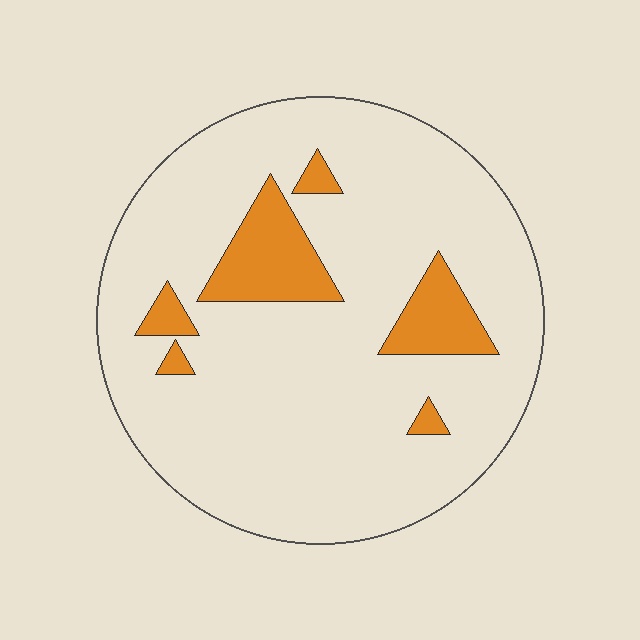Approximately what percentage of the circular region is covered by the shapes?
Approximately 15%.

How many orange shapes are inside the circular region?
6.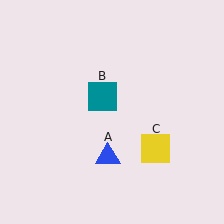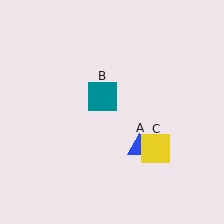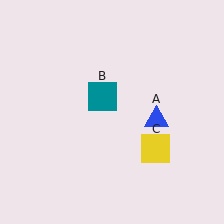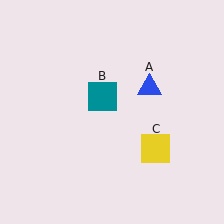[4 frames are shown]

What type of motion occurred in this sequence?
The blue triangle (object A) rotated counterclockwise around the center of the scene.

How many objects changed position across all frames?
1 object changed position: blue triangle (object A).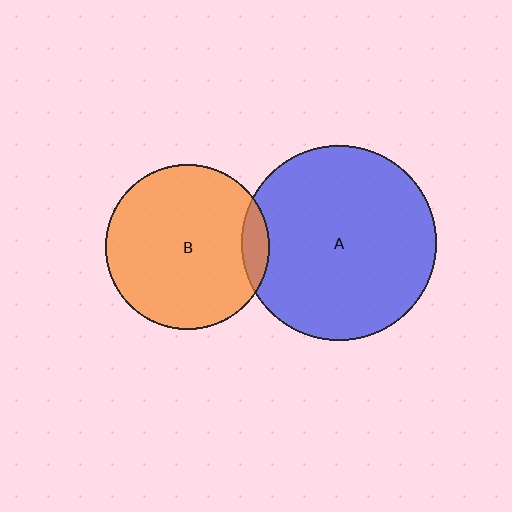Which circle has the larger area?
Circle A (blue).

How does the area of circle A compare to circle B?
Approximately 1.4 times.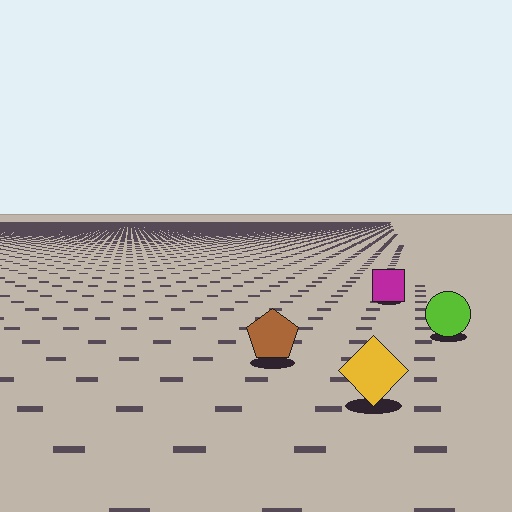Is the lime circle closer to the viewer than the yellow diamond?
No. The yellow diamond is closer — you can tell from the texture gradient: the ground texture is coarser near it.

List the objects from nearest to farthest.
From nearest to farthest: the yellow diamond, the brown pentagon, the lime circle, the magenta square.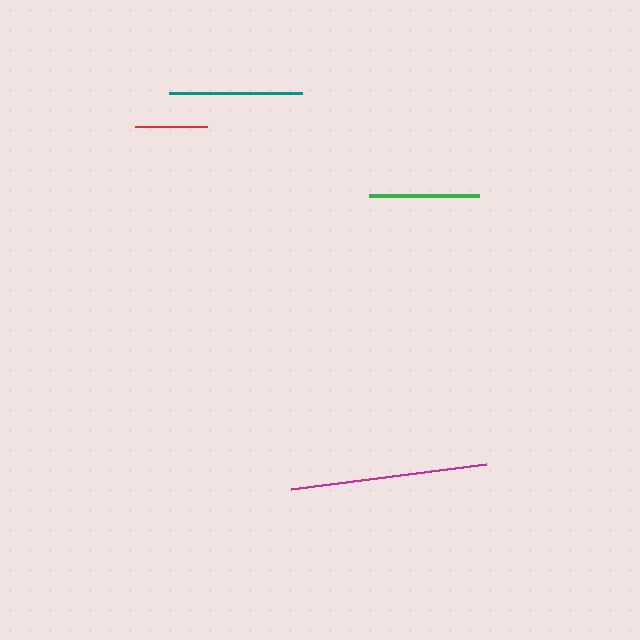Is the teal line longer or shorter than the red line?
The teal line is longer than the red line.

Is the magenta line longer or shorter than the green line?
The magenta line is longer than the green line.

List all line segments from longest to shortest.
From longest to shortest: magenta, teal, green, red.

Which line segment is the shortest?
The red line is the shortest at approximately 72 pixels.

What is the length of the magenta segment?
The magenta segment is approximately 196 pixels long.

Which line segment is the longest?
The magenta line is the longest at approximately 196 pixels.